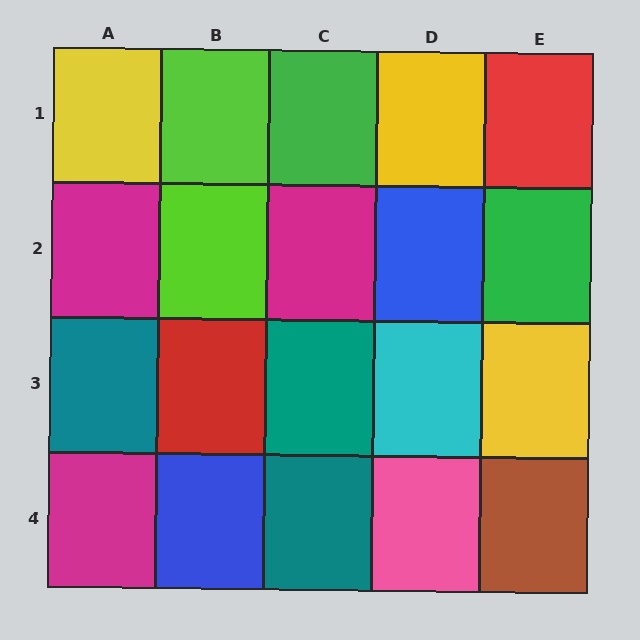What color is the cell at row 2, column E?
Green.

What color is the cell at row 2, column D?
Blue.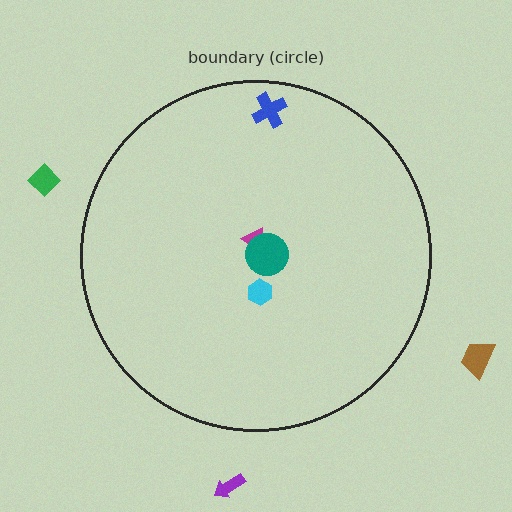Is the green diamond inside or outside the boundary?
Outside.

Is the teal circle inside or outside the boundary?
Inside.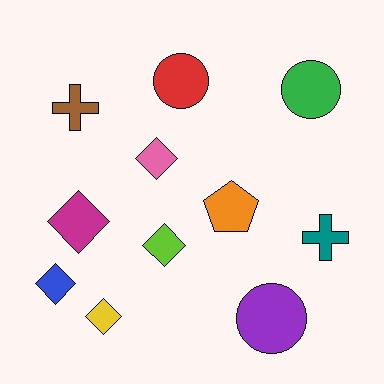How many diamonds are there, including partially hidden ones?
There are 5 diamonds.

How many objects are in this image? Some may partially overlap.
There are 11 objects.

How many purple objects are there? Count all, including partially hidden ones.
There is 1 purple object.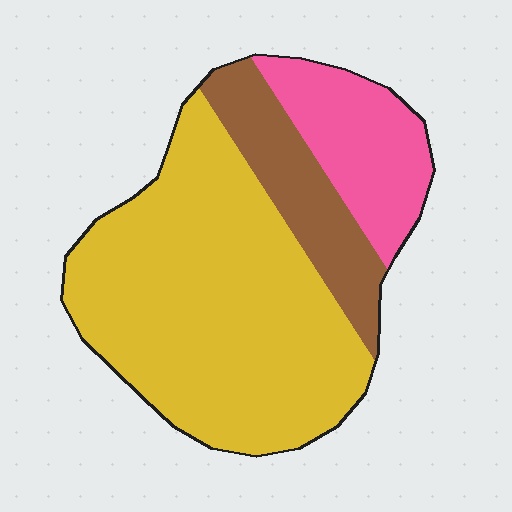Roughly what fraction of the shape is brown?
Brown takes up about one sixth (1/6) of the shape.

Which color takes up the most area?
Yellow, at roughly 65%.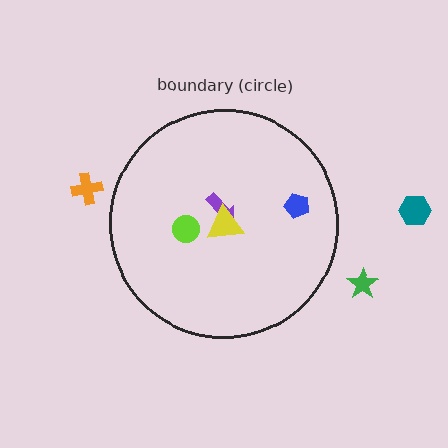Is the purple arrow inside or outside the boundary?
Inside.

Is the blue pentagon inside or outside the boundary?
Inside.